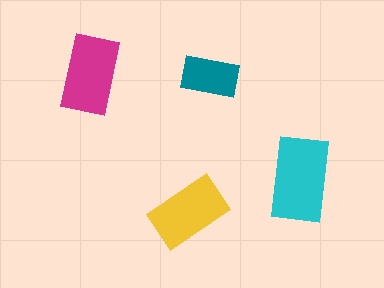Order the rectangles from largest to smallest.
the cyan one, the magenta one, the yellow one, the teal one.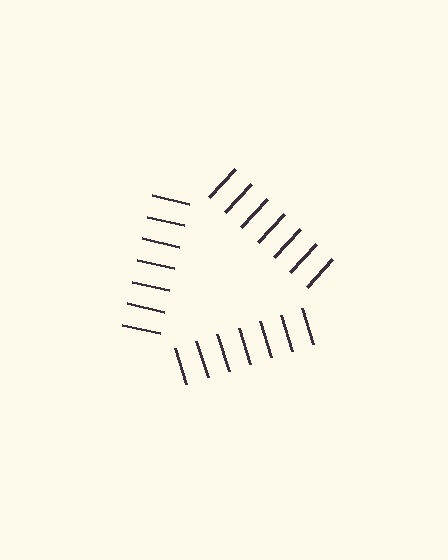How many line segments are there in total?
21 — 7 along each of the 3 edges.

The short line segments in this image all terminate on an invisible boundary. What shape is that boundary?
An illusory triangle — the line segments terminate on its edges but no continuous stroke is drawn.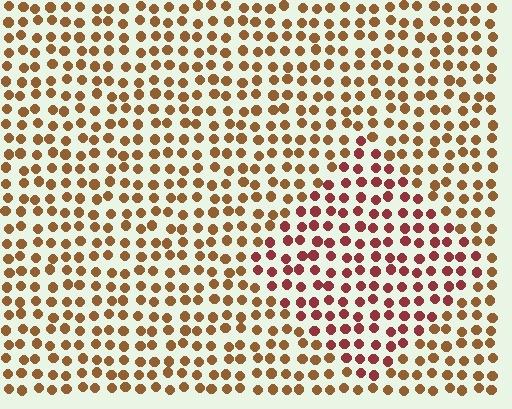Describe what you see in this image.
The image is filled with small brown elements in a uniform arrangement. A diamond-shaped region is visible where the elements are tinted to a slightly different hue, forming a subtle color boundary.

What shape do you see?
I see a diamond.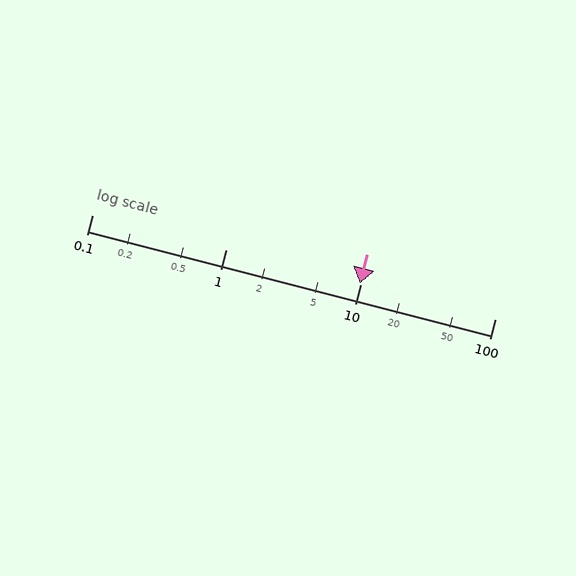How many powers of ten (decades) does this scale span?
The scale spans 3 decades, from 0.1 to 100.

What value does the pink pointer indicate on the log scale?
The pointer indicates approximately 9.9.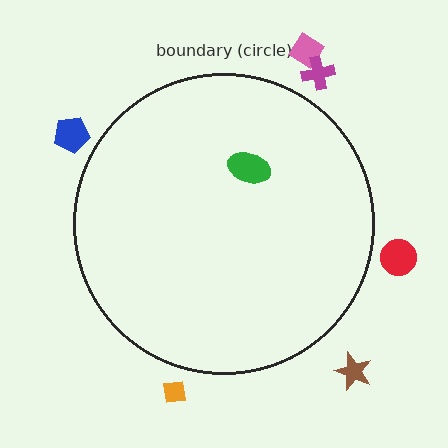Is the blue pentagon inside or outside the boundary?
Outside.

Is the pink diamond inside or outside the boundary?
Outside.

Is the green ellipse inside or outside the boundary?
Inside.